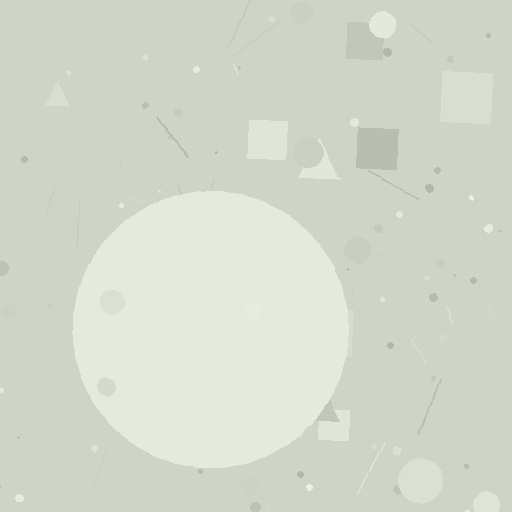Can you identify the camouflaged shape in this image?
The camouflaged shape is a circle.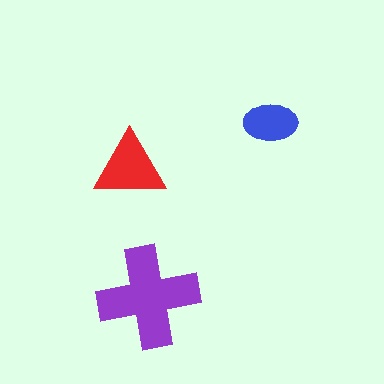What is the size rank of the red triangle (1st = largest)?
2nd.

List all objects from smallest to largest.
The blue ellipse, the red triangle, the purple cross.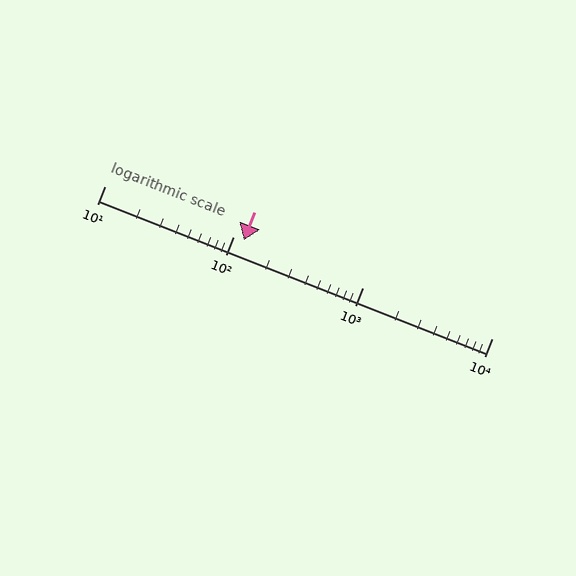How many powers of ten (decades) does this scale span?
The scale spans 3 decades, from 10 to 10000.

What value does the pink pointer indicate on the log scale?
The pointer indicates approximately 120.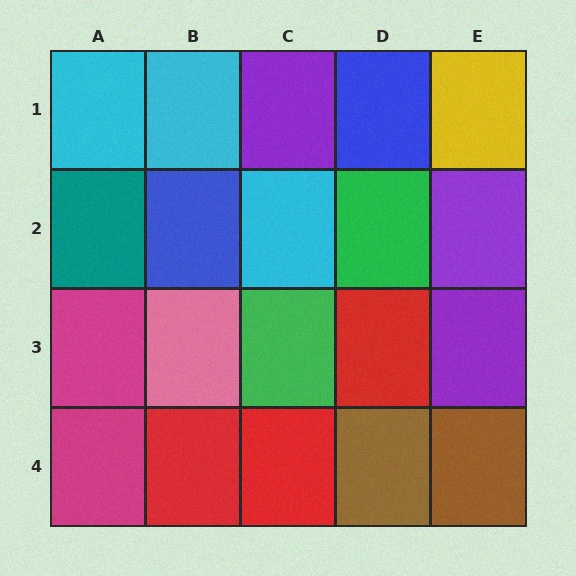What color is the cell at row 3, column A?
Magenta.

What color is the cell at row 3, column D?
Red.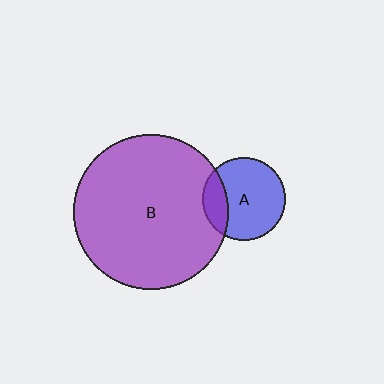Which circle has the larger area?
Circle B (purple).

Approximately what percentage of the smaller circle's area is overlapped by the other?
Approximately 20%.